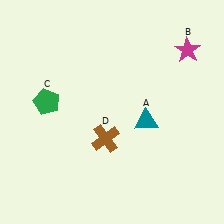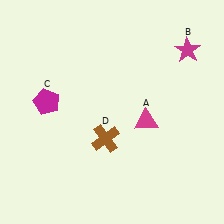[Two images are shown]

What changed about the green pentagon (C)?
In Image 1, C is green. In Image 2, it changed to magenta.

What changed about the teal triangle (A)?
In Image 1, A is teal. In Image 2, it changed to magenta.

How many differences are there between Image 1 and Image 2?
There are 2 differences between the two images.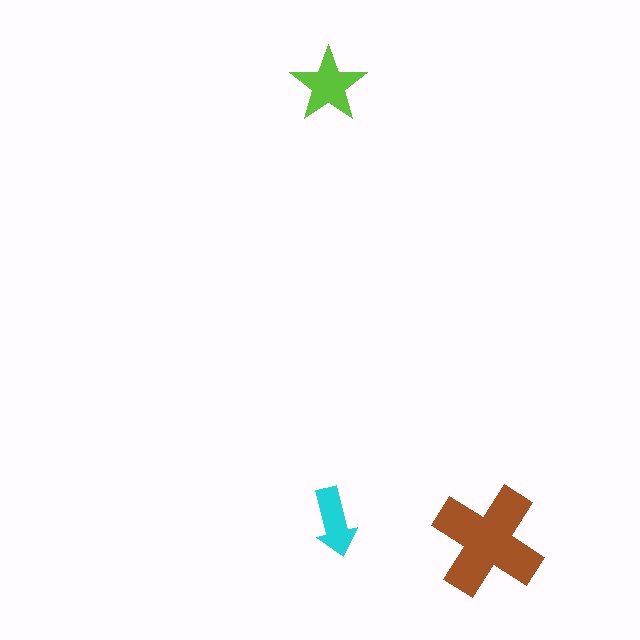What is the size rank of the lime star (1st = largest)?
2nd.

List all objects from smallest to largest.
The cyan arrow, the lime star, the brown cross.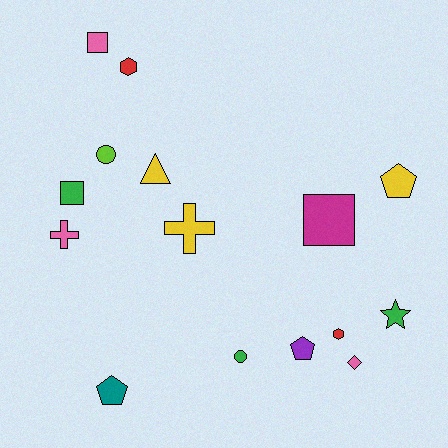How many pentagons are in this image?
There are 3 pentagons.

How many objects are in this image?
There are 15 objects.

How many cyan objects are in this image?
There are no cyan objects.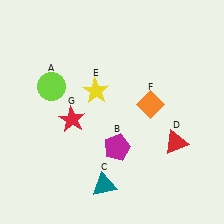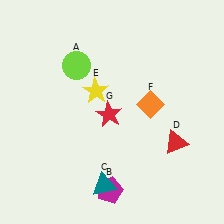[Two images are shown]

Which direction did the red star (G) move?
The red star (G) moved right.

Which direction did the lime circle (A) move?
The lime circle (A) moved right.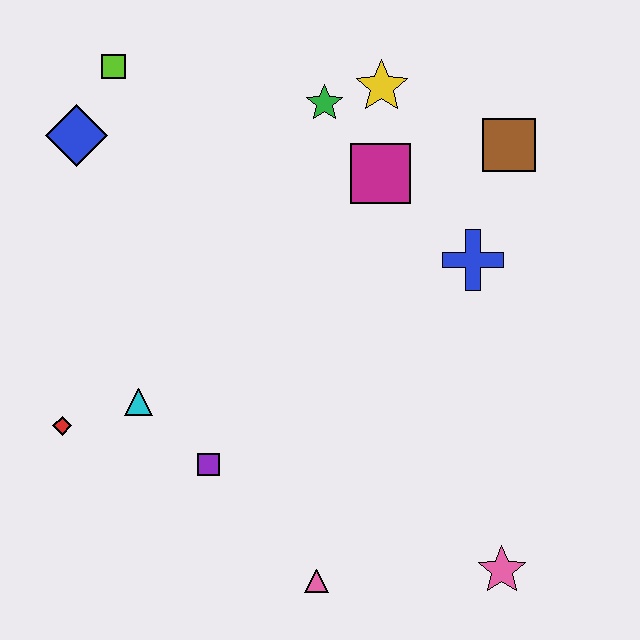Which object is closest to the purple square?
The cyan triangle is closest to the purple square.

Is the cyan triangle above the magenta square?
No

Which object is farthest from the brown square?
The red diamond is farthest from the brown square.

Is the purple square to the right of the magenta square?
No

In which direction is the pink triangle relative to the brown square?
The pink triangle is below the brown square.